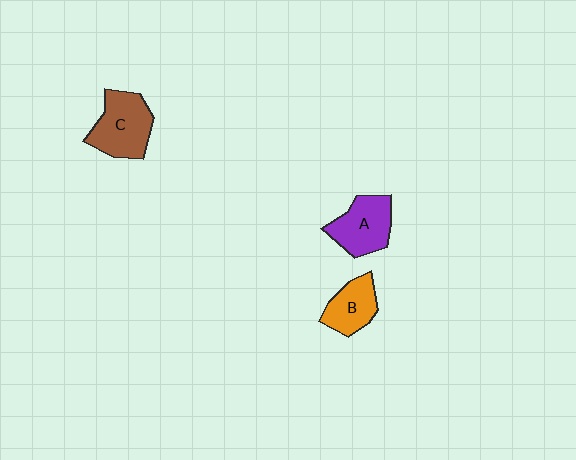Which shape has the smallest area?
Shape B (orange).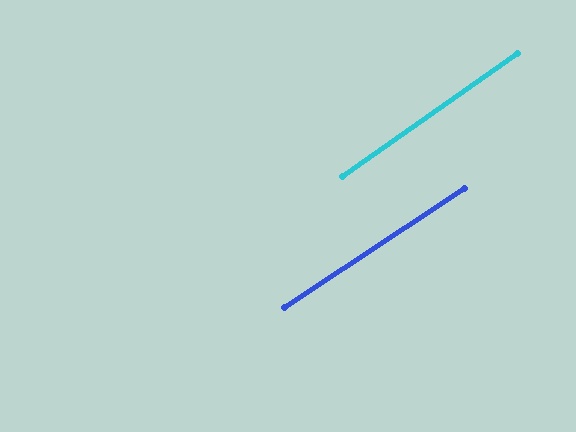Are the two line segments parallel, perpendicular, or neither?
Parallel — their directions differ by only 1.5°.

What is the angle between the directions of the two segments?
Approximately 1 degree.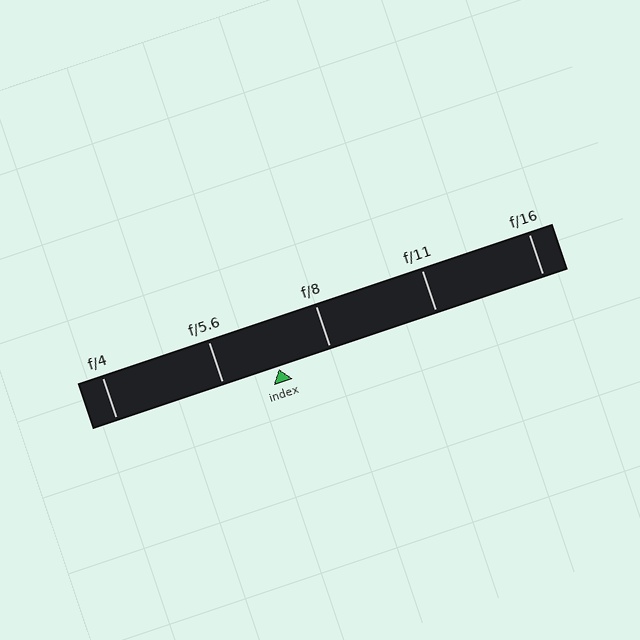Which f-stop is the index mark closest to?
The index mark is closest to f/8.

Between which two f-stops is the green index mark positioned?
The index mark is between f/5.6 and f/8.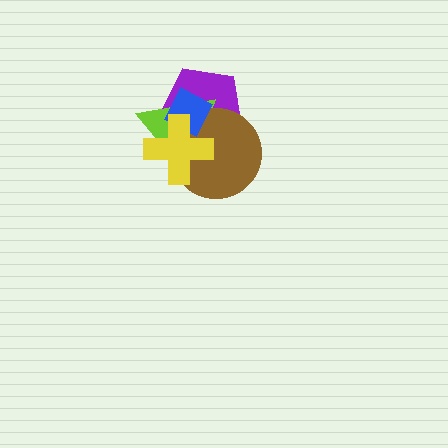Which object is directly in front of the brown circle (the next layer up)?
The blue diamond is directly in front of the brown circle.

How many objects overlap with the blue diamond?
4 objects overlap with the blue diamond.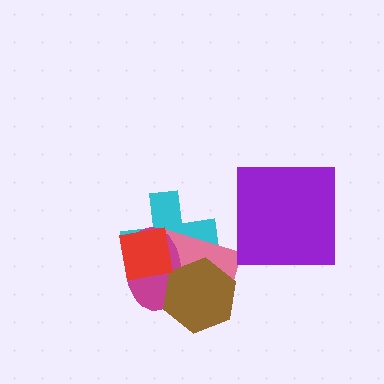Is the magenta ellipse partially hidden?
Yes, it is partially covered by another shape.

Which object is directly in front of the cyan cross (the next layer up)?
The pink rectangle is directly in front of the cyan cross.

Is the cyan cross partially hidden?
Yes, it is partially covered by another shape.